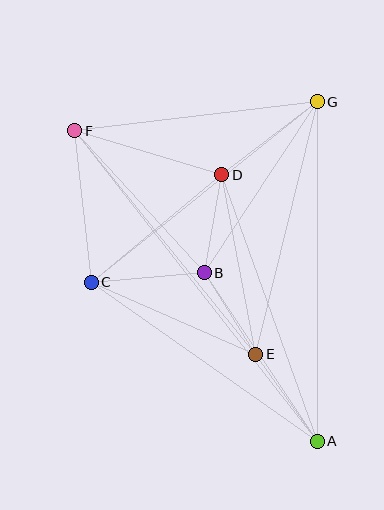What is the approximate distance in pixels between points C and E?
The distance between C and E is approximately 180 pixels.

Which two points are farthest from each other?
Points A and F are farthest from each other.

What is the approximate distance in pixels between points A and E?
The distance between A and E is approximately 107 pixels.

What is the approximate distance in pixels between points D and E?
The distance between D and E is approximately 182 pixels.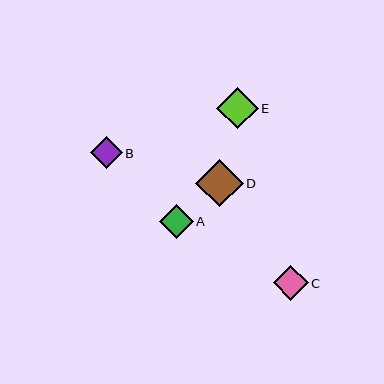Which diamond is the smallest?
Diamond B is the smallest with a size of approximately 32 pixels.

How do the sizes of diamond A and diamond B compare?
Diamond A and diamond B are approximately the same size.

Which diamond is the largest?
Diamond D is the largest with a size of approximately 47 pixels.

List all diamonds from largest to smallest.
From largest to smallest: D, E, C, A, B.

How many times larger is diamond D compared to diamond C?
Diamond D is approximately 1.4 times the size of diamond C.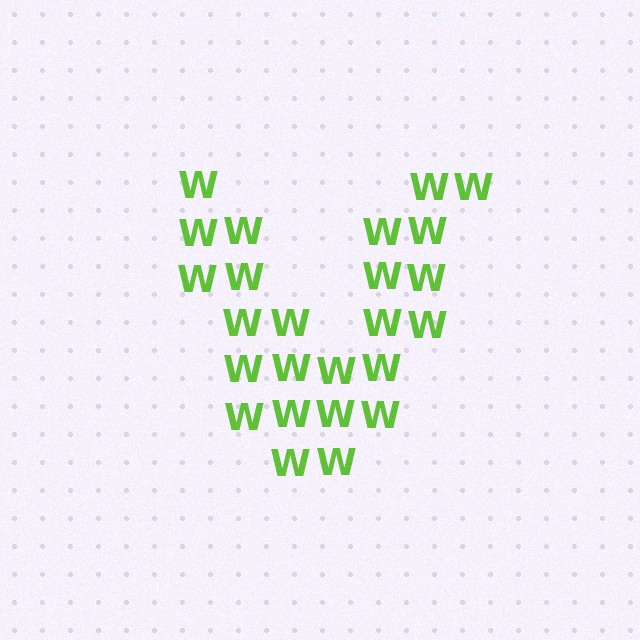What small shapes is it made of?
It is made of small letter W's.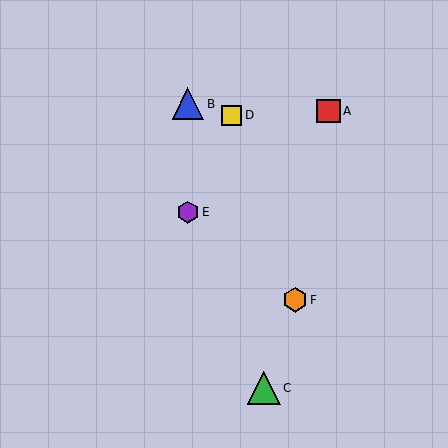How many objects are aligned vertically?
2 objects (B, E) are aligned vertically.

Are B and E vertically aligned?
Yes, both are at x≈188.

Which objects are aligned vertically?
Objects B, E are aligned vertically.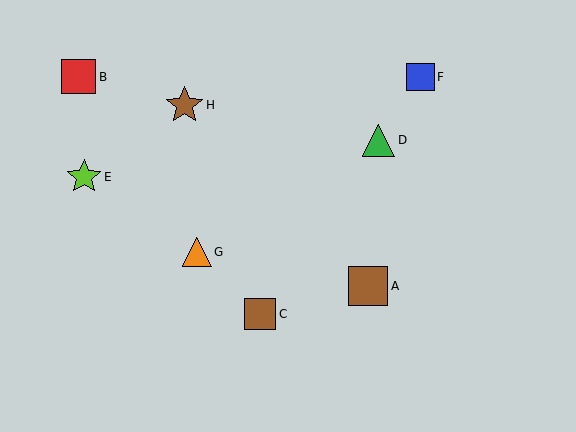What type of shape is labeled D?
Shape D is a green triangle.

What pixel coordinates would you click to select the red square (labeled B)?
Click at (79, 77) to select the red square B.